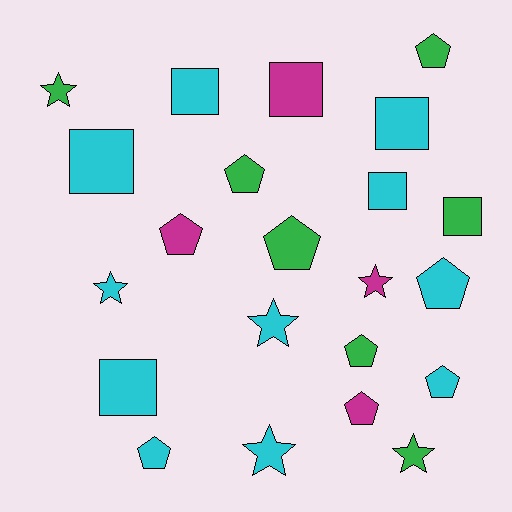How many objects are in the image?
There are 22 objects.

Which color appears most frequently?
Cyan, with 11 objects.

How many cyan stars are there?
There are 3 cyan stars.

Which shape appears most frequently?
Pentagon, with 9 objects.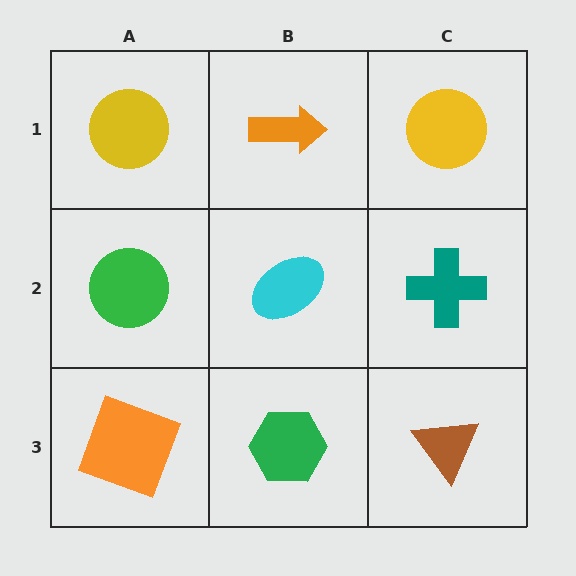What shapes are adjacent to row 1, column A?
A green circle (row 2, column A), an orange arrow (row 1, column B).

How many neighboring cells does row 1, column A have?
2.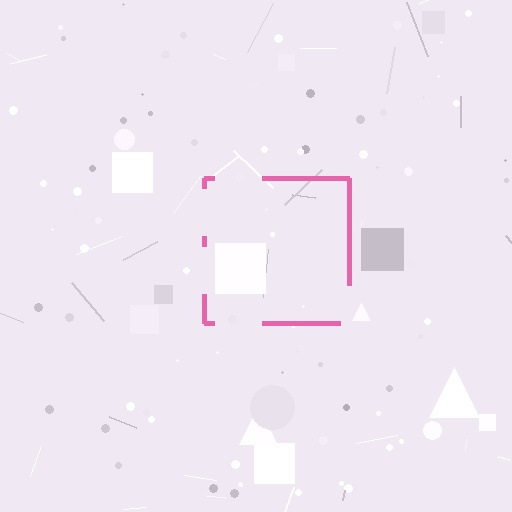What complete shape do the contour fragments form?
The contour fragments form a square.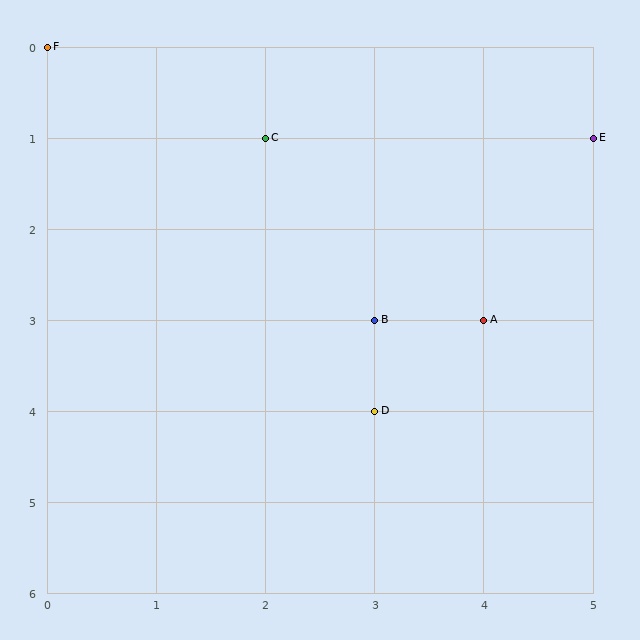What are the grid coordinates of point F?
Point F is at grid coordinates (0, 0).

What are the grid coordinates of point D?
Point D is at grid coordinates (3, 4).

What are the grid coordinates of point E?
Point E is at grid coordinates (5, 1).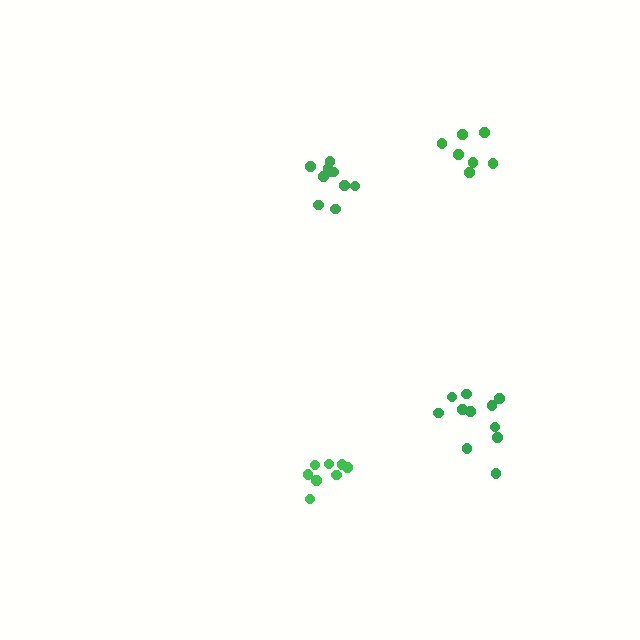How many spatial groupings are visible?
There are 4 spatial groupings.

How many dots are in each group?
Group 1: 11 dots, Group 2: 8 dots, Group 3: 10 dots, Group 4: 7 dots (36 total).